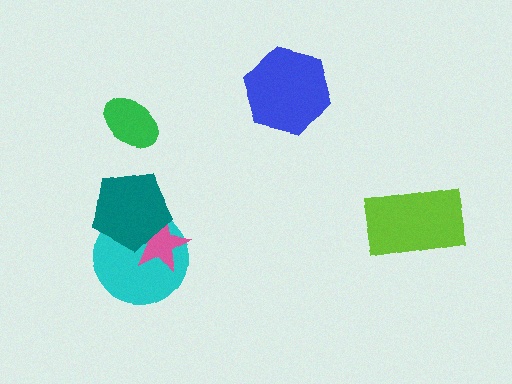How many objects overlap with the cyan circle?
2 objects overlap with the cyan circle.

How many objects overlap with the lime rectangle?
0 objects overlap with the lime rectangle.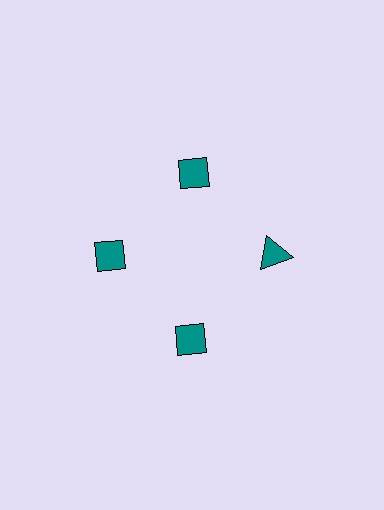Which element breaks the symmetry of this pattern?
The teal triangle at roughly the 3 o'clock position breaks the symmetry. All other shapes are teal diamonds.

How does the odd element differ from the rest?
It has a different shape: triangle instead of diamond.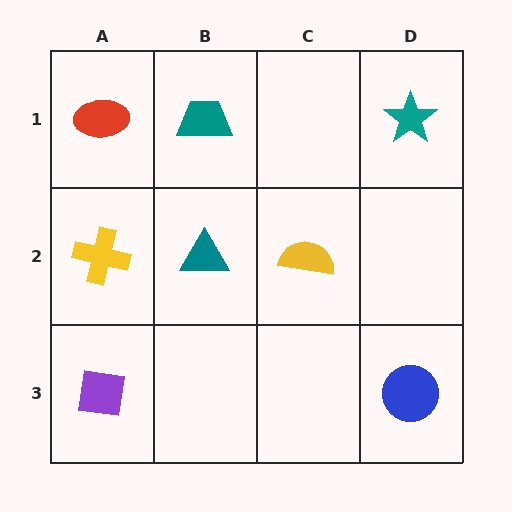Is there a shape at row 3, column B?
No, that cell is empty.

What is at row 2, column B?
A teal triangle.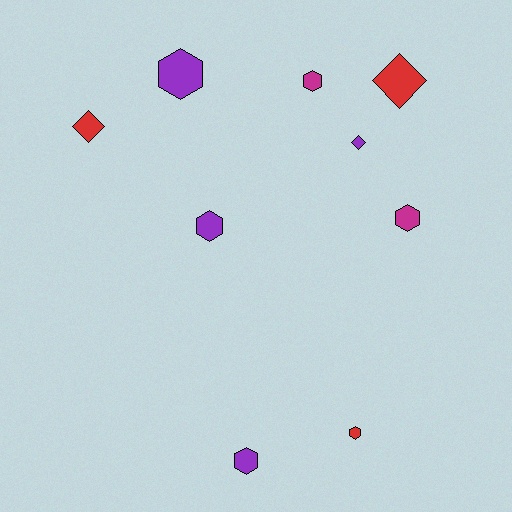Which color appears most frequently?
Purple, with 4 objects.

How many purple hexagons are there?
There are 3 purple hexagons.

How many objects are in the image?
There are 9 objects.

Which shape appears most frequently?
Hexagon, with 6 objects.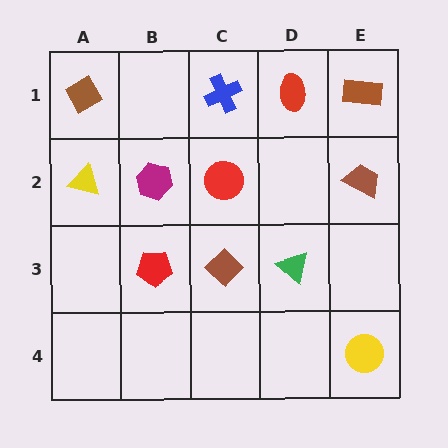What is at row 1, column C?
A blue cross.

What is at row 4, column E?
A yellow circle.